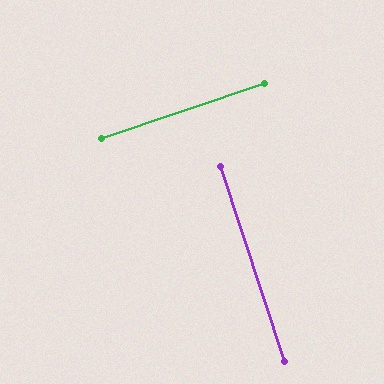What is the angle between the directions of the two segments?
Approximately 89 degrees.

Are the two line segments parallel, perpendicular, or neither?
Perpendicular — they meet at approximately 89°.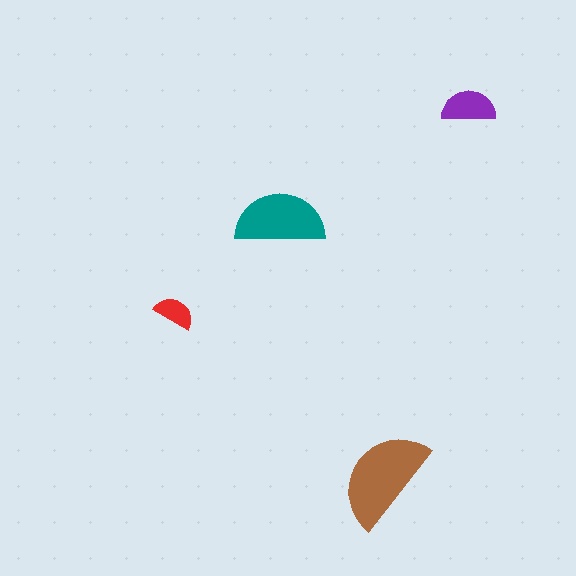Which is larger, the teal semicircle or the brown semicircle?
The brown one.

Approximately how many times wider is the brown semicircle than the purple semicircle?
About 2 times wider.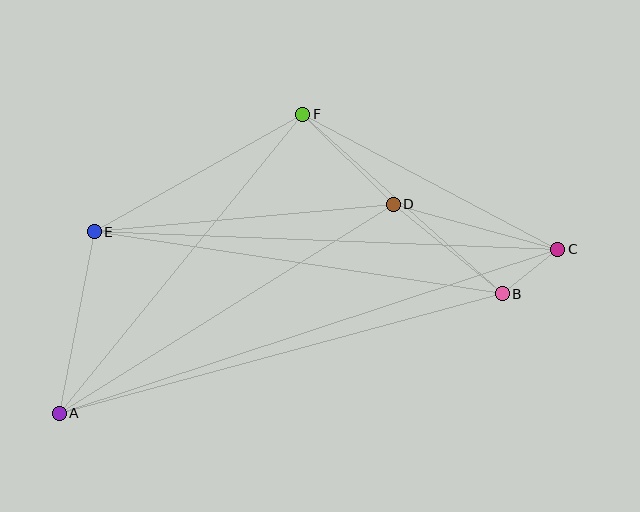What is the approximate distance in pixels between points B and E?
The distance between B and E is approximately 413 pixels.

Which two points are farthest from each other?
Points A and C are farthest from each other.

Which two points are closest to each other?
Points B and C are closest to each other.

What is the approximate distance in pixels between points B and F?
The distance between B and F is approximately 268 pixels.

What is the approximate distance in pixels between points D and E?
The distance between D and E is approximately 300 pixels.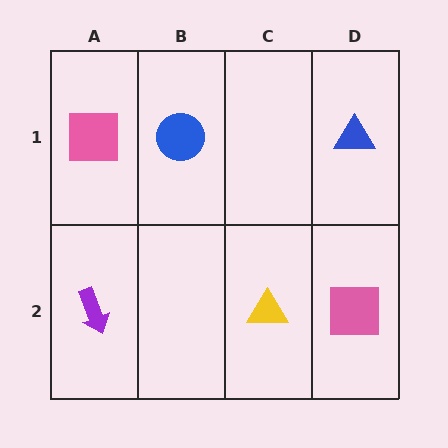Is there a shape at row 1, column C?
No, that cell is empty.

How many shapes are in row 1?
3 shapes.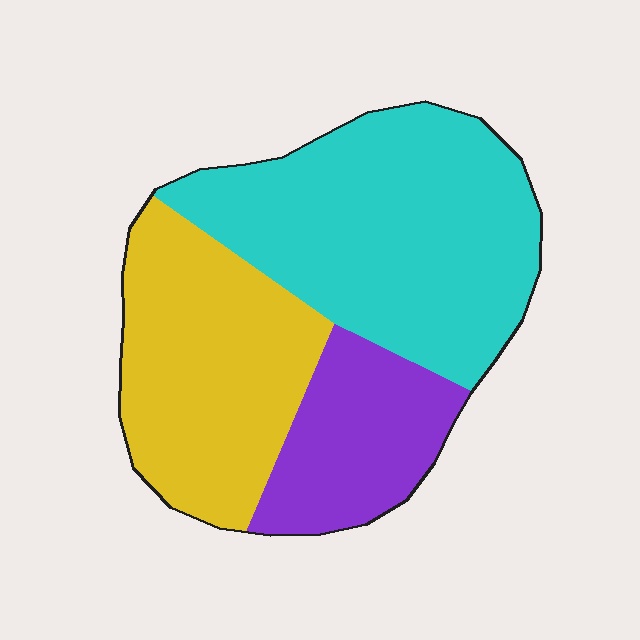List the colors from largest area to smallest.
From largest to smallest: cyan, yellow, purple.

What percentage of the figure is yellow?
Yellow takes up about one third (1/3) of the figure.